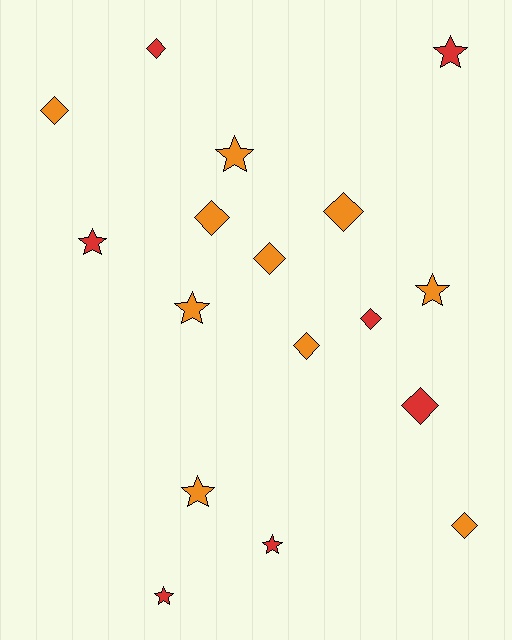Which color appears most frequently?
Orange, with 10 objects.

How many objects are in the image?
There are 17 objects.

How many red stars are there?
There are 4 red stars.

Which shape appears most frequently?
Diamond, with 9 objects.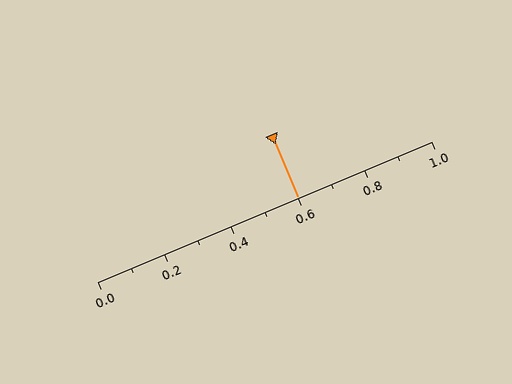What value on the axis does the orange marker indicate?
The marker indicates approximately 0.6.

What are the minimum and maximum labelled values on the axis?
The axis runs from 0.0 to 1.0.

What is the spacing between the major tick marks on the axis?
The major ticks are spaced 0.2 apart.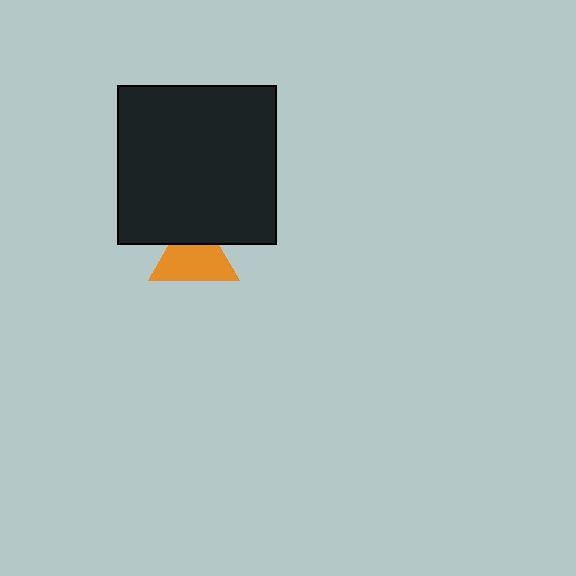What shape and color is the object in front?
The object in front is a black square.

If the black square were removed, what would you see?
You would see the complete orange triangle.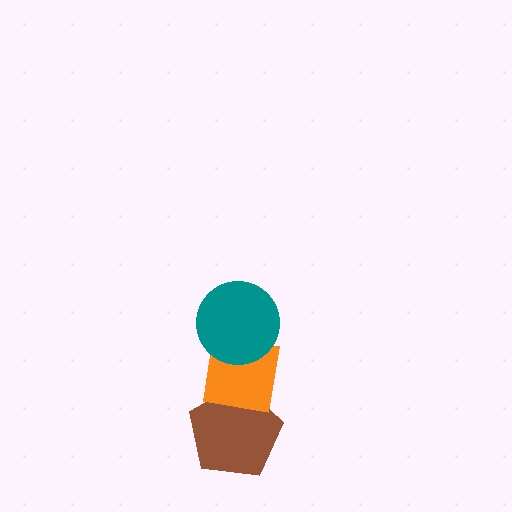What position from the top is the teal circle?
The teal circle is 1st from the top.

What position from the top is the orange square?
The orange square is 2nd from the top.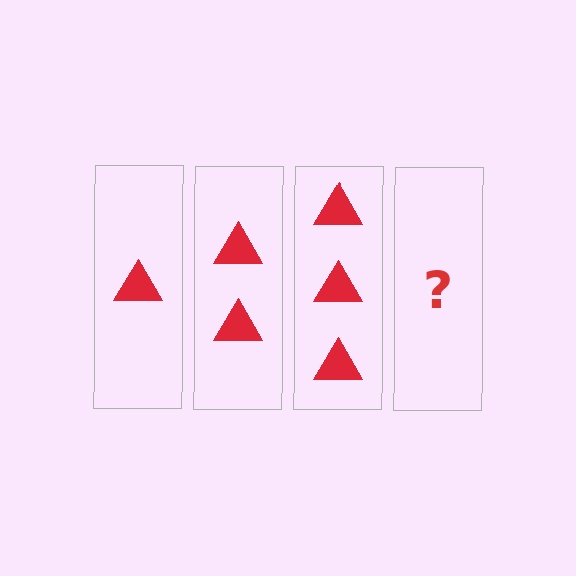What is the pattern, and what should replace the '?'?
The pattern is that each step adds one more triangle. The '?' should be 4 triangles.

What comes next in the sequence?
The next element should be 4 triangles.